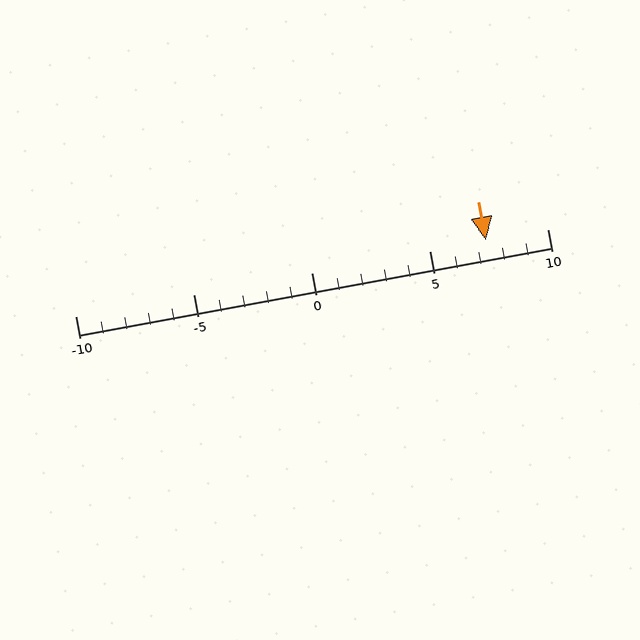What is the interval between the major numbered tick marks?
The major tick marks are spaced 5 units apart.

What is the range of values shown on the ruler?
The ruler shows values from -10 to 10.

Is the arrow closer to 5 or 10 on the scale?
The arrow is closer to 5.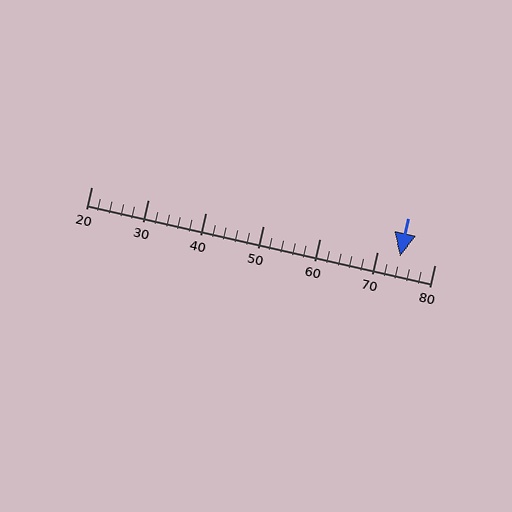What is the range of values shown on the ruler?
The ruler shows values from 20 to 80.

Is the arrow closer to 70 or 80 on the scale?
The arrow is closer to 70.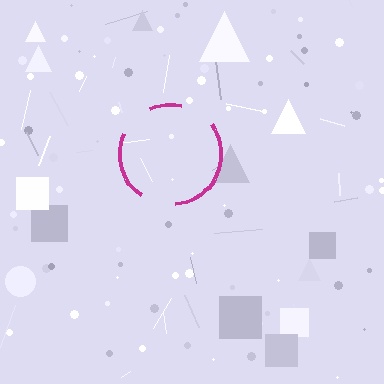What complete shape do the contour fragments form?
The contour fragments form a circle.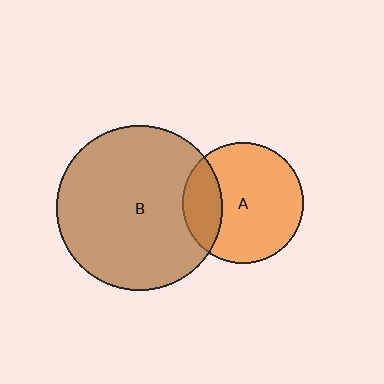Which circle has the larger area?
Circle B (brown).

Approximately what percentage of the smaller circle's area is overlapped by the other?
Approximately 25%.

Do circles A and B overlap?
Yes.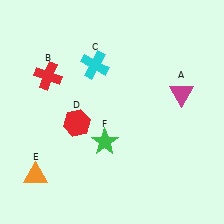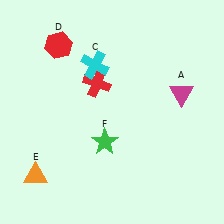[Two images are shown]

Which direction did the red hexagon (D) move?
The red hexagon (D) moved up.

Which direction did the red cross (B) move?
The red cross (B) moved right.